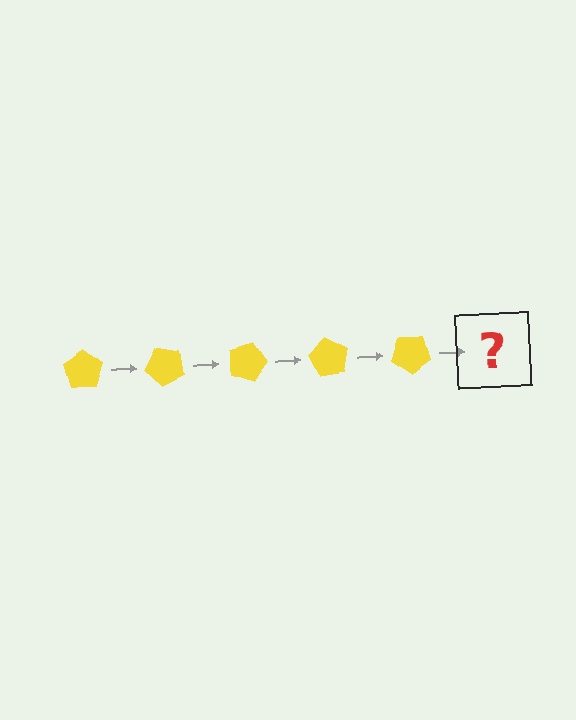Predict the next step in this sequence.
The next step is a yellow pentagon rotated 225 degrees.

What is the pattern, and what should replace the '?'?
The pattern is that the pentagon rotates 45 degrees each step. The '?' should be a yellow pentagon rotated 225 degrees.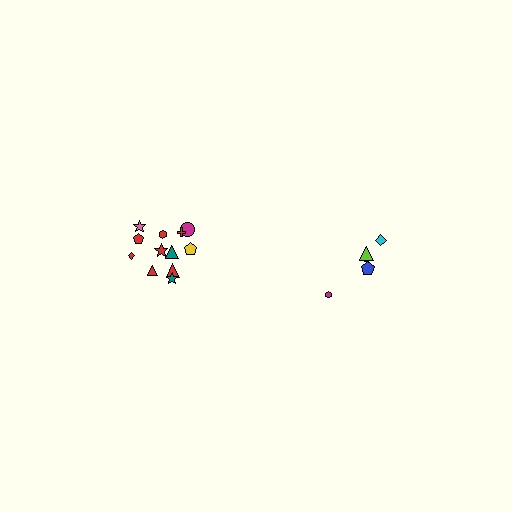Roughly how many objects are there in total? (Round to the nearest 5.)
Roughly 15 objects in total.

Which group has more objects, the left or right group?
The left group.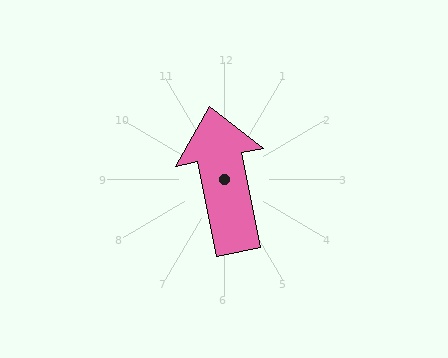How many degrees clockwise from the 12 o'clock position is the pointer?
Approximately 349 degrees.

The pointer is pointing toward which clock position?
Roughly 12 o'clock.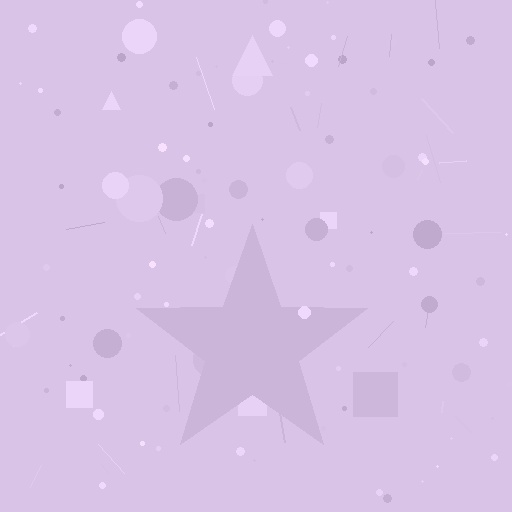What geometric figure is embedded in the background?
A star is embedded in the background.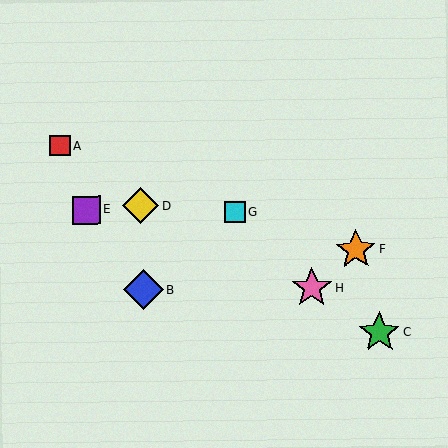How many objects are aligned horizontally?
2 objects (B, H) are aligned horizontally.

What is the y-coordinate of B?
Object B is at y≈290.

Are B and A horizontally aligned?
No, B is at y≈290 and A is at y≈145.